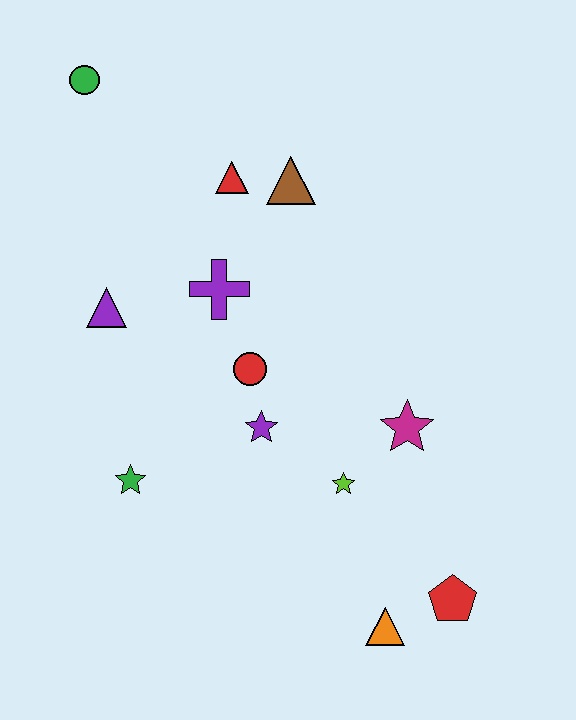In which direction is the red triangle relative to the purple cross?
The red triangle is above the purple cross.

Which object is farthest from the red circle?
The green circle is farthest from the red circle.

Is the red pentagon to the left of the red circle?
No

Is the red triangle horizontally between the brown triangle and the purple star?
No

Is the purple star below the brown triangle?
Yes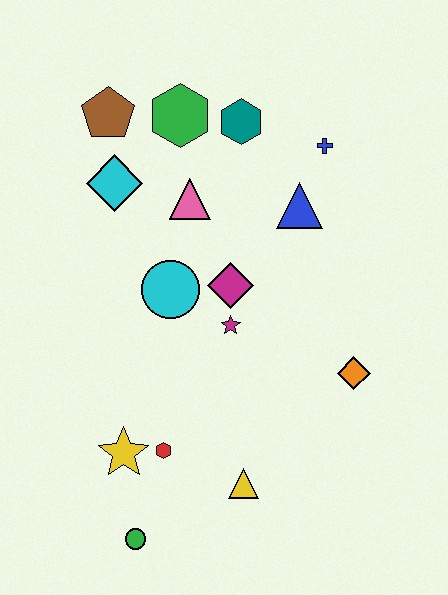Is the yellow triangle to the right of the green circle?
Yes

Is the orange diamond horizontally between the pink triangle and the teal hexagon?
No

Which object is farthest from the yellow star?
The blue cross is farthest from the yellow star.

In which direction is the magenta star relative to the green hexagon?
The magenta star is below the green hexagon.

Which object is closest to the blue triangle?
The blue cross is closest to the blue triangle.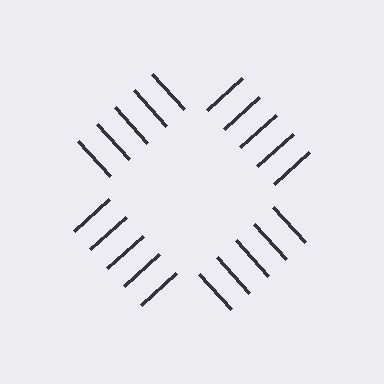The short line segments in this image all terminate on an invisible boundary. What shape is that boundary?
An illusory square — the line segments terminate on its edges but no continuous stroke is drawn.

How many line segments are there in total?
20 — 5 along each of the 4 edges.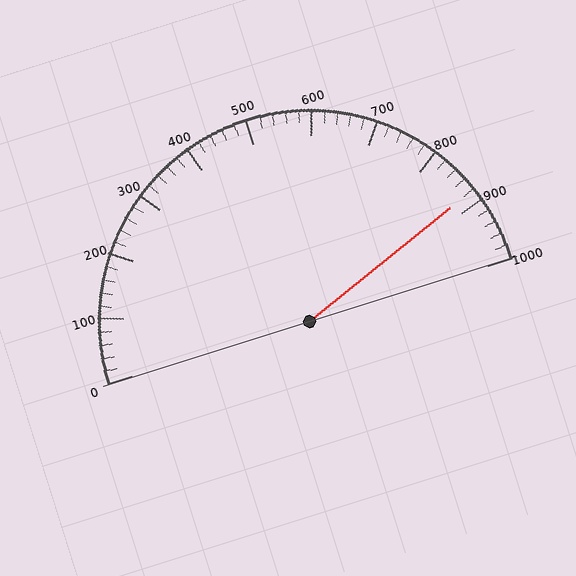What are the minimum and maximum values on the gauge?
The gauge ranges from 0 to 1000.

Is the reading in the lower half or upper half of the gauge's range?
The reading is in the upper half of the range (0 to 1000).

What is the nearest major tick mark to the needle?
The nearest major tick mark is 900.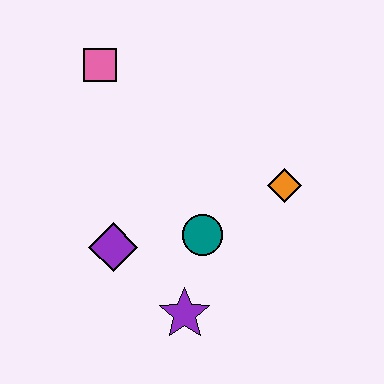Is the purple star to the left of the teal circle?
Yes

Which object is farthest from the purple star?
The pink square is farthest from the purple star.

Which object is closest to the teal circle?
The purple star is closest to the teal circle.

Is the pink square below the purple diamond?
No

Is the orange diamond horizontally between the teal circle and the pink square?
No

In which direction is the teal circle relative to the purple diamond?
The teal circle is to the right of the purple diamond.